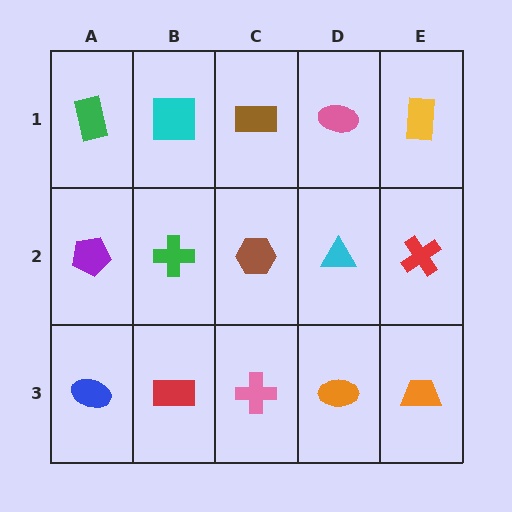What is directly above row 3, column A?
A purple pentagon.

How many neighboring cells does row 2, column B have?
4.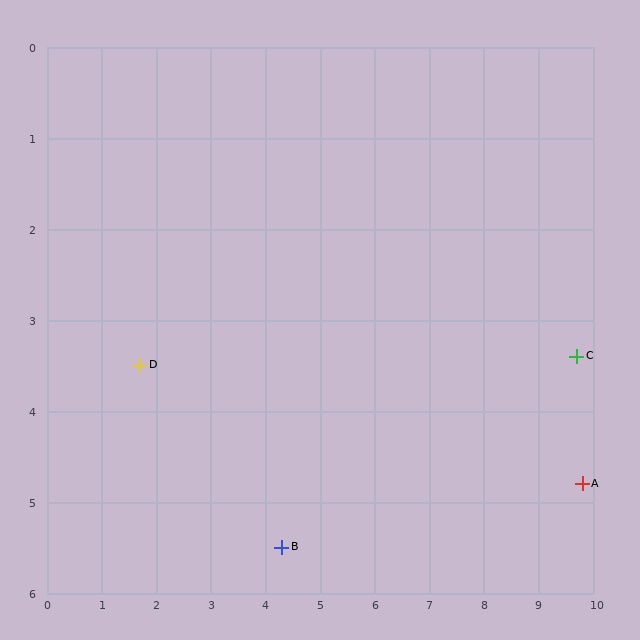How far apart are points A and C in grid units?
Points A and C are about 1.4 grid units apart.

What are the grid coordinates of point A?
Point A is at approximately (9.8, 4.8).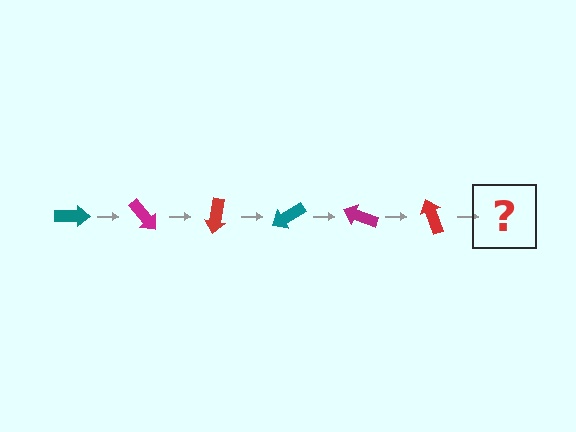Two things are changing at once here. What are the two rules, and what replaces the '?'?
The two rules are that it rotates 50 degrees each step and the color cycles through teal, magenta, and red. The '?' should be a teal arrow, rotated 300 degrees from the start.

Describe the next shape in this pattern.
It should be a teal arrow, rotated 300 degrees from the start.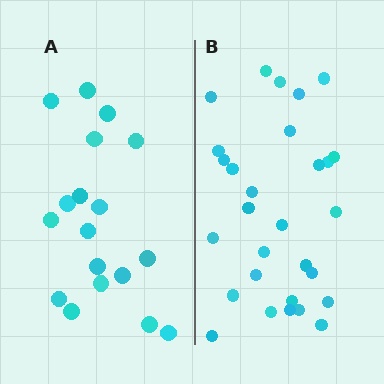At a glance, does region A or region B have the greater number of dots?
Region B (the right region) has more dots.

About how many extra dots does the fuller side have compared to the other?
Region B has roughly 12 or so more dots than region A.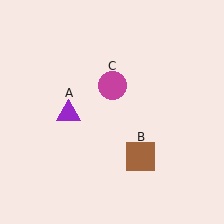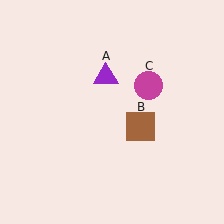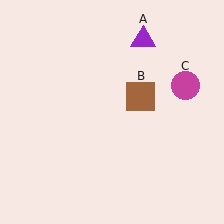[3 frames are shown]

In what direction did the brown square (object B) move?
The brown square (object B) moved up.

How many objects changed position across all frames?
3 objects changed position: purple triangle (object A), brown square (object B), magenta circle (object C).